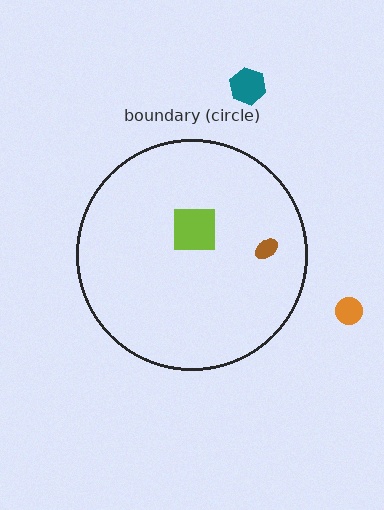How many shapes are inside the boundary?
2 inside, 2 outside.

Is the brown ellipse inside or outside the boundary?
Inside.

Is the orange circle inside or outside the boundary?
Outside.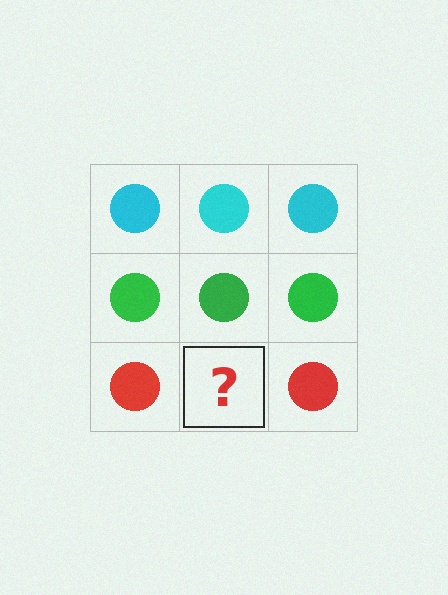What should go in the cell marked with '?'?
The missing cell should contain a red circle.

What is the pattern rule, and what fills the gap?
The rule is that each row has a consistent color. The gap should be filled with a red circle.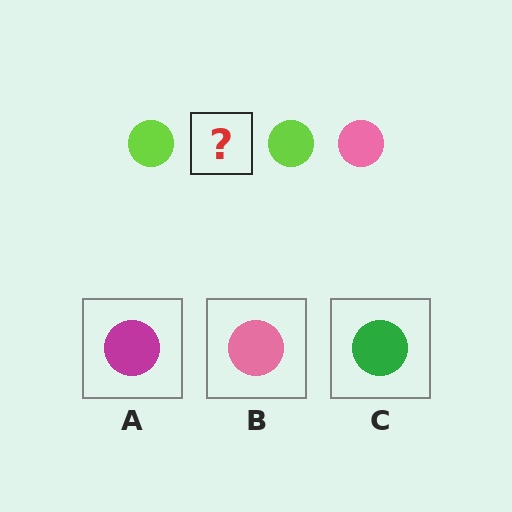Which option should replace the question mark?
Option B.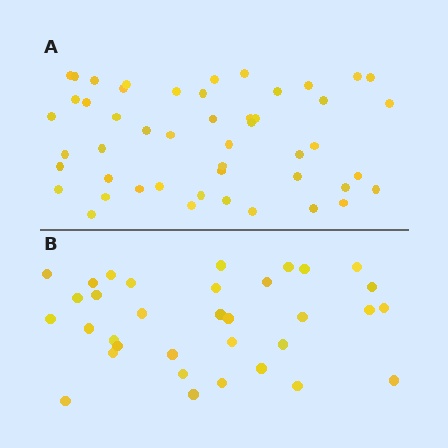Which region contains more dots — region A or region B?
Region A (the top region) has more dots.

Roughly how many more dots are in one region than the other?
Region A has approximately 15 more dots than region B.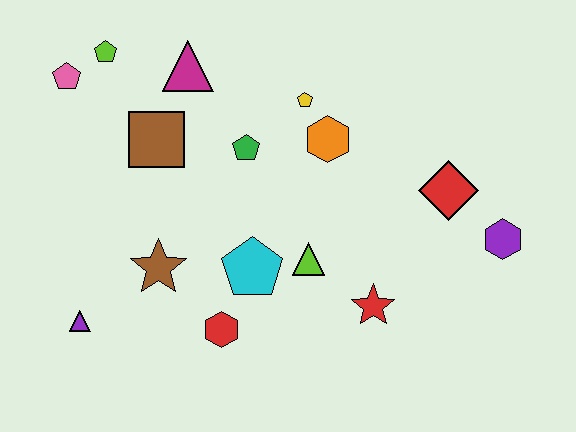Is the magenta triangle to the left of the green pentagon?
Yes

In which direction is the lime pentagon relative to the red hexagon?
The lime pentagon is above the red hexagon.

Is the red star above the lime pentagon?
No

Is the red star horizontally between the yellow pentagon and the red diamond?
Yes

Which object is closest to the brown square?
The magenta triangle is closest to the brown square.